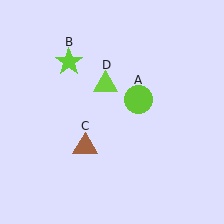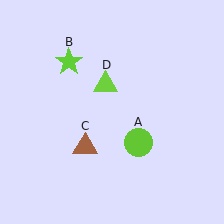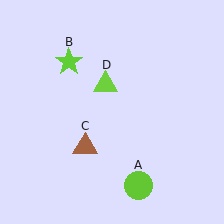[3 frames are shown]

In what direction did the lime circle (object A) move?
The lime circle (object A) moved down.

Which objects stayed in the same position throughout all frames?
Lime star (object B) and brown triangle (object C) and lime triangle (object D) remained stationary.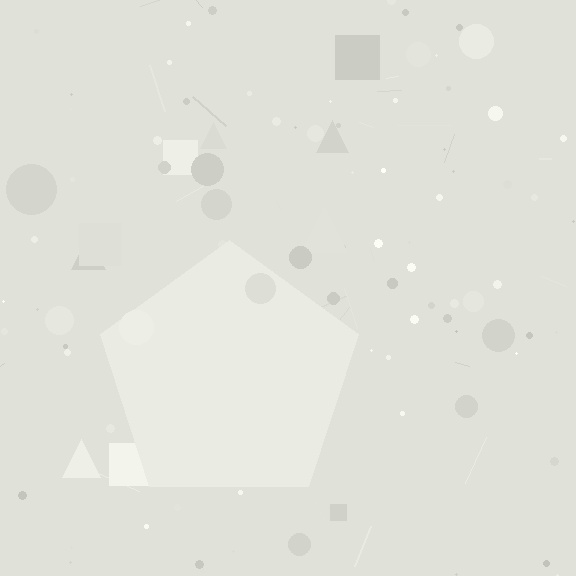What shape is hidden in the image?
A pentagon is hidden in the image.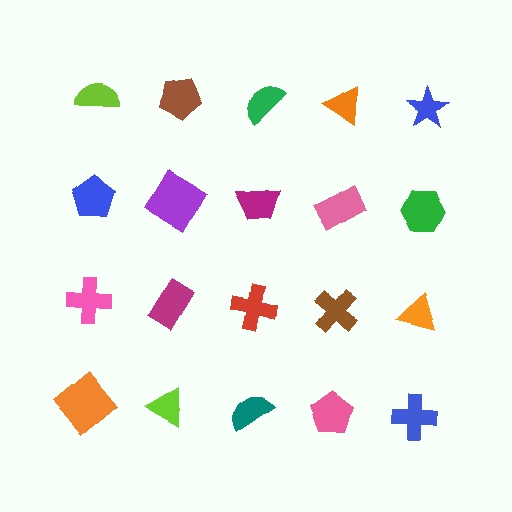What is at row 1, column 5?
A blue star.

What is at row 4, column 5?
A blue cross.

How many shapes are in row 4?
5 shapes.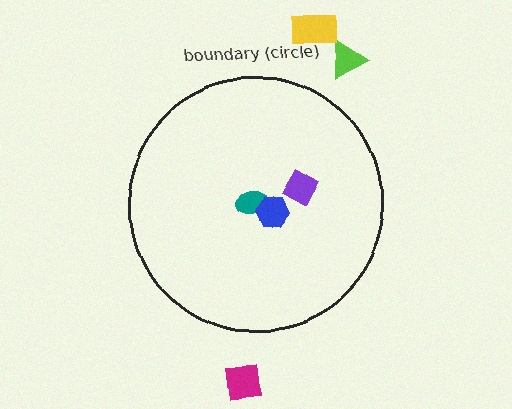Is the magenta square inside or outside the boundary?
Outside.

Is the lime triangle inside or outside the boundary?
Outside.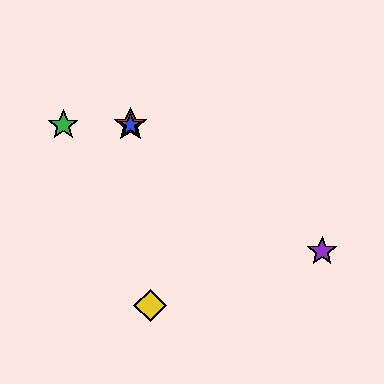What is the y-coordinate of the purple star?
The purple star is at y≈251.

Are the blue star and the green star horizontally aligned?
Yes, both are at y≈125.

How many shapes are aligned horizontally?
3 shapes (the red star, the blue star, the green star) are aligned horizontally.